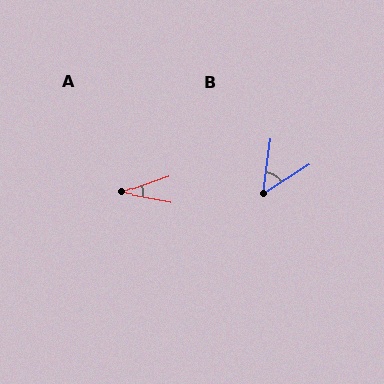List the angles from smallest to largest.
A (31°), B (49°).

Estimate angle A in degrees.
Approximately 31 degrees.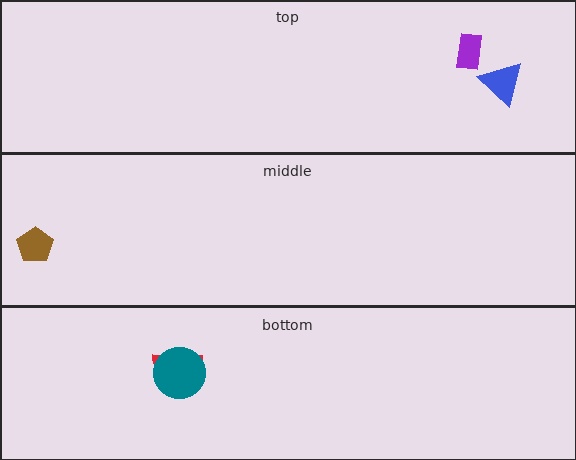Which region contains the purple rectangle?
The top region.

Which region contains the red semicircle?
The bottom region.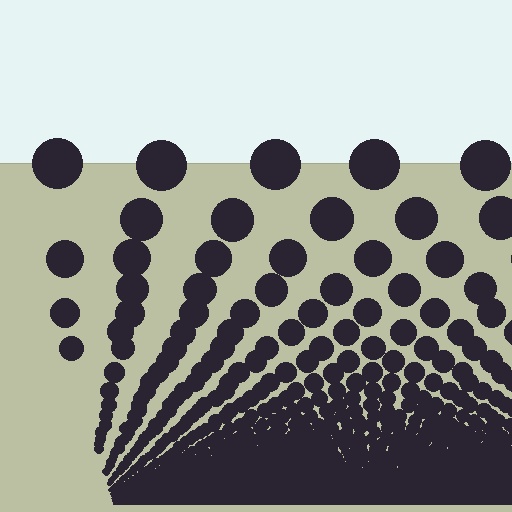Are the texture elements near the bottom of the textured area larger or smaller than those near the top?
Smaller. The gradient is inverted — elements near the bottom are smaller and denser.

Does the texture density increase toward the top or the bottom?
Density increases toward the bottom.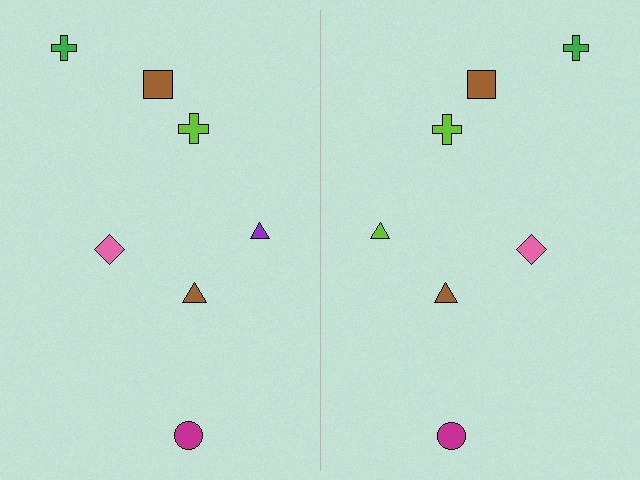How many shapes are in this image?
There are 14 shapes in this image.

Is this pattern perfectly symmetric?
No, the pattern is not perfectly symmetric. The lime triangle on the right side breaks the symmetry — its mirror counterpart is purple.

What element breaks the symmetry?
The lime triangle on the right side breaks the symmetry — its mirror counterpart is purple.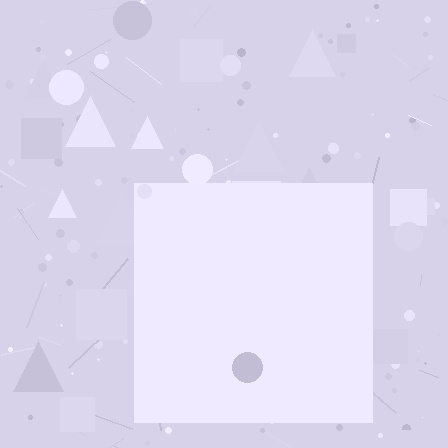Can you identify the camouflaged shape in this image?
The camouflaged shape is a square.